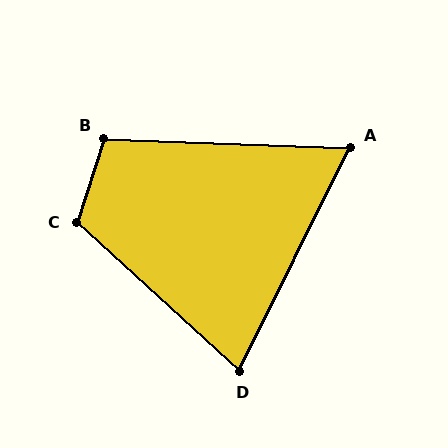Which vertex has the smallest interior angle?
A, at approximately 66 degrees.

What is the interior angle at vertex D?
Approximately 74 degrees (acute).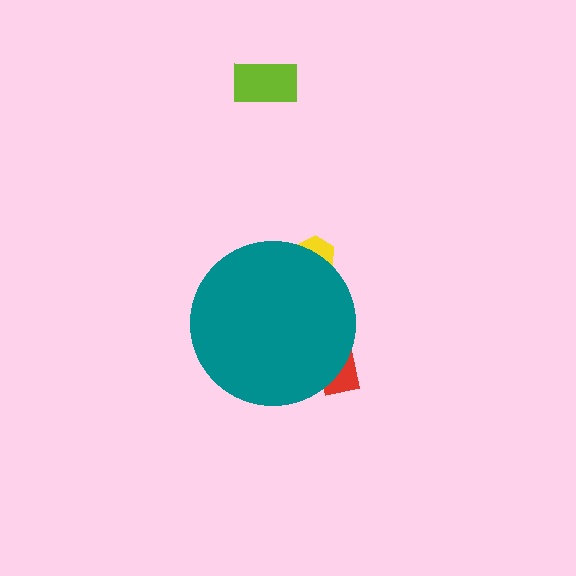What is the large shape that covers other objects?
A teal circle.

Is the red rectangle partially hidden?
Yes, the red rectangle is partially hidden behind the teal circle.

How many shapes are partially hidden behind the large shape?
2 shapes are partially hidden.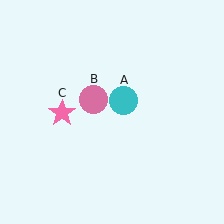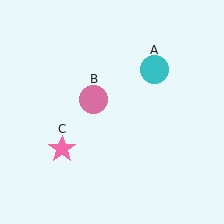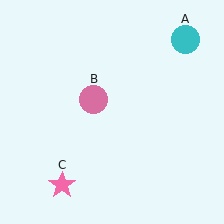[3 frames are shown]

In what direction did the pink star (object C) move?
The pink star (object C) moved down.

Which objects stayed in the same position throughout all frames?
Pink circle (object B) remained stationary.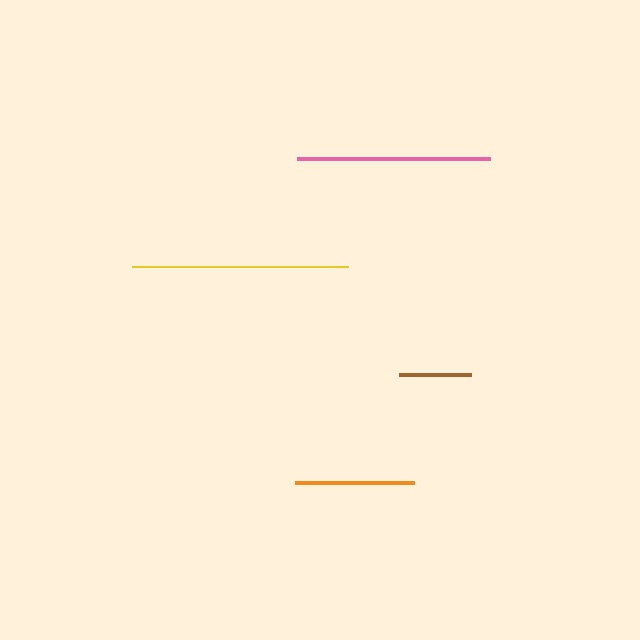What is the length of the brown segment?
The brown segment is approximately 72 pixels long.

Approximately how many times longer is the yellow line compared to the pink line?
The yellow line is approximately 1.1 times the length of the pink line.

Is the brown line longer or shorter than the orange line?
The orange line is longer than the brown line.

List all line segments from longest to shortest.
From longest to shortest: yellow, pink, orange, brown.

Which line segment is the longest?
The yellow line is the longest at approximately 216 pixels.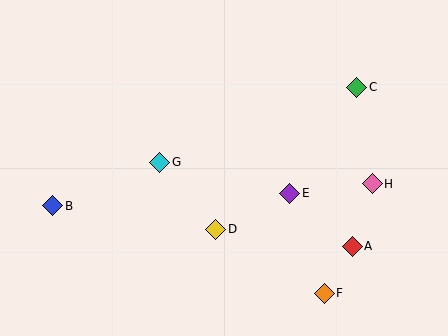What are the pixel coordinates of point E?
Point E is at (290, 193).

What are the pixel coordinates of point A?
Point A is at (352, 246).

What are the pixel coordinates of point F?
Point F is at (324, 293).